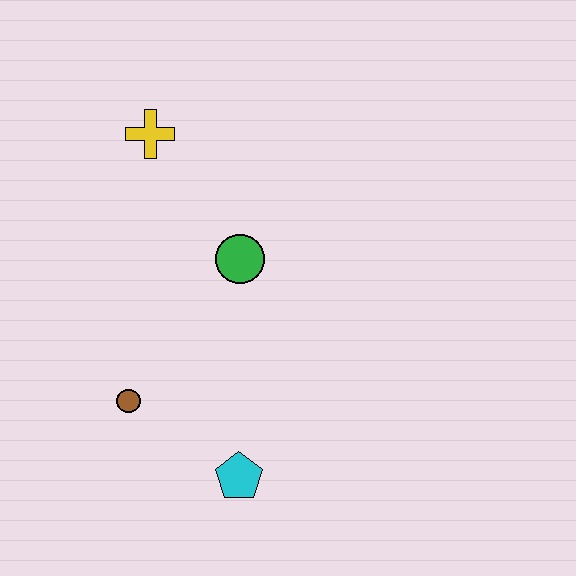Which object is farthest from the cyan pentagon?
The yellow cross is farthest from the cyan pentagon.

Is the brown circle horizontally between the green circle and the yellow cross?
No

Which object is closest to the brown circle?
The cyan pentagon is closest to the brown circle.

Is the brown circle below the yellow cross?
Yes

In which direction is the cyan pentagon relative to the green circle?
The cyan pentagon is below the green circle.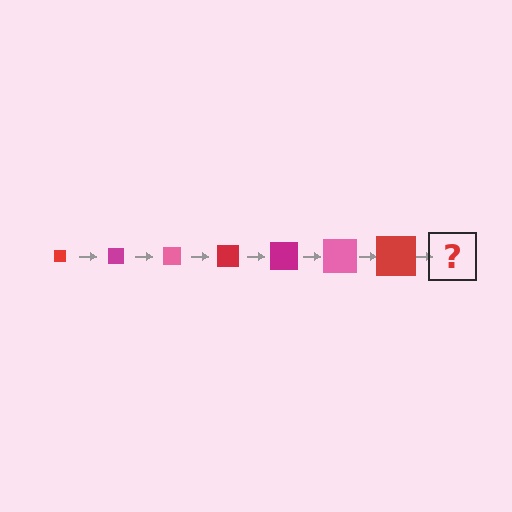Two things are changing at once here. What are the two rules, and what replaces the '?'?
The two rules are that the square grows larger each step and the color cycles through red, magenta, and pink. The '?' should be a magenta square, larger than the previous one.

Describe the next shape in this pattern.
It should be a magenta square, larger than the previous one.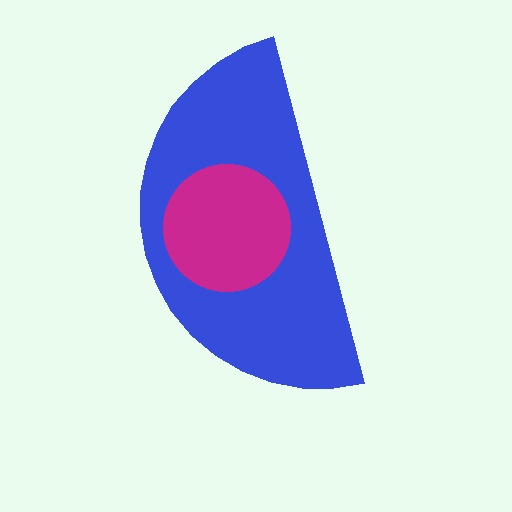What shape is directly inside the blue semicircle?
The magenta circle.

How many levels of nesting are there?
2.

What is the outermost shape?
The blue semicircle.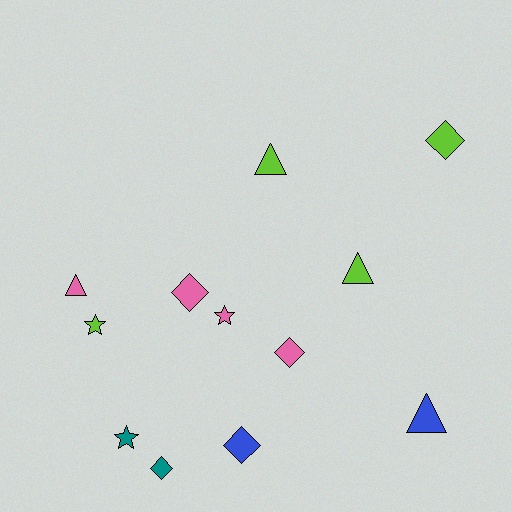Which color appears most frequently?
Pink, with 4 objects.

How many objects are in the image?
There are 12 objects.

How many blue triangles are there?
There is 1 blue triangle.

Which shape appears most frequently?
Diamond, with 5 objects.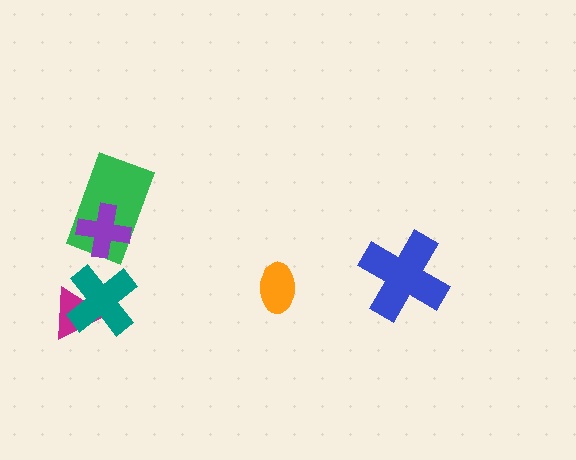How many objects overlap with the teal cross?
1 object overlaps with the teal cross.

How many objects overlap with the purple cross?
1 object overlaps with the purple cross.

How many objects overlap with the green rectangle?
1 object overlaps with the green rectangle.